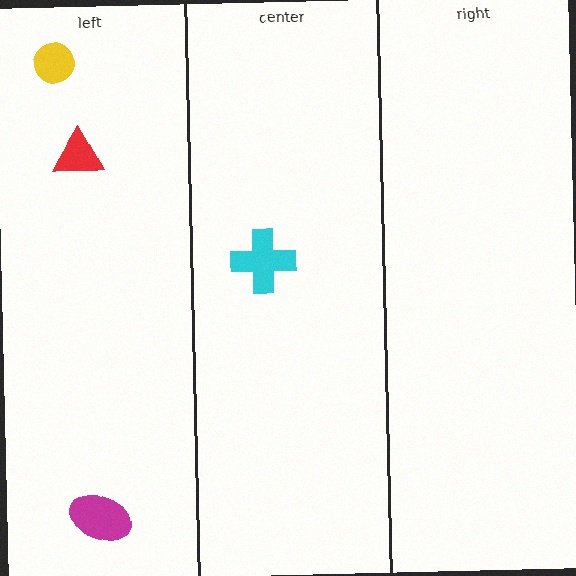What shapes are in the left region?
The magenta ellipse, the yellow circle, the red triangle.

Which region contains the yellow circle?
The left region.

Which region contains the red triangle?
The left region.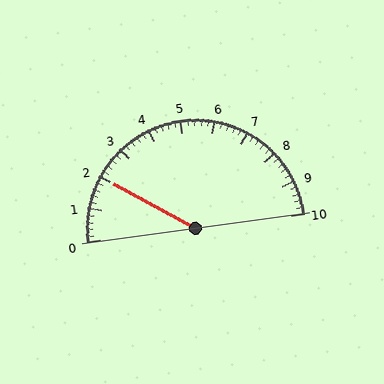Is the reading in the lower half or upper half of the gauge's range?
The reading is in the lower half of the range (0 to 10).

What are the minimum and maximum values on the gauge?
The gauge ranges from 0 to 10.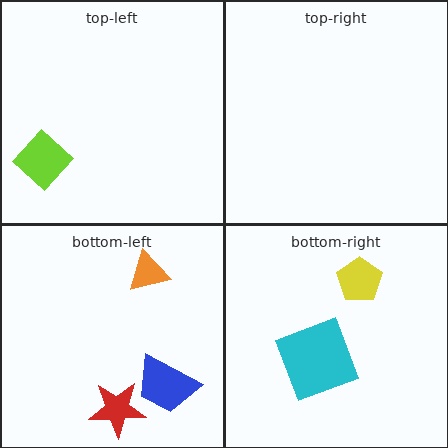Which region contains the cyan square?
The bottom-right region.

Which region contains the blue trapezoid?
The bottom-left region.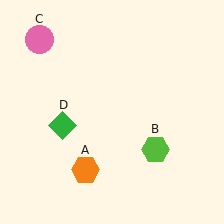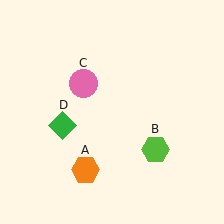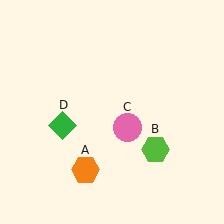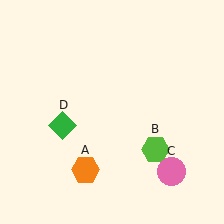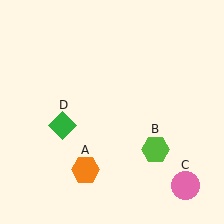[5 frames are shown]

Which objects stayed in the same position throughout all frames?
Orange hexagon (object A) and lime hexagon (object B) and green diamond (object D) remained stationary.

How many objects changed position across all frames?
1 object changed position: pink circle (object C).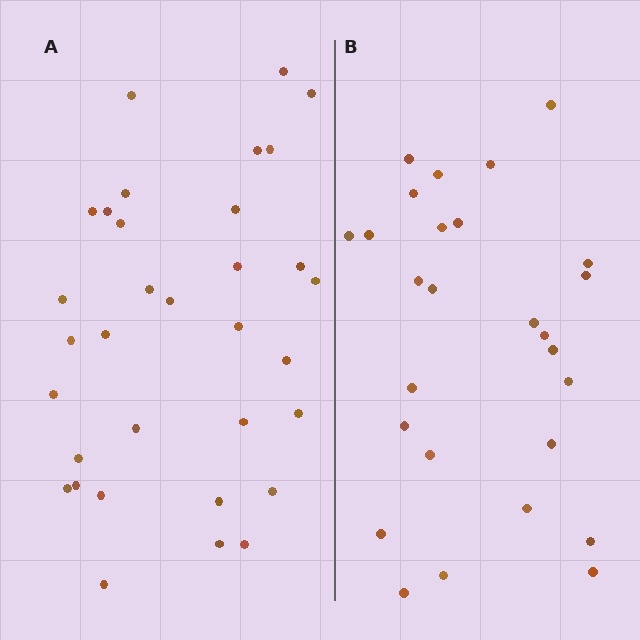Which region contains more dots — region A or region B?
Region A (the left region) has more dots.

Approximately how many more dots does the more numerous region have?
Region A has about 6 more dots than region B.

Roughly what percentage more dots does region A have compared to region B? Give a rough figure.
About 20% more.